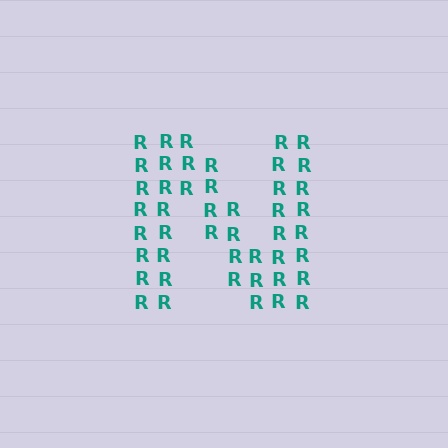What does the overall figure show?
The overall figure shows the letter N.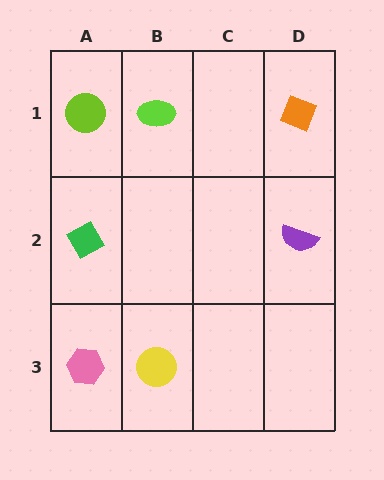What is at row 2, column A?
A green diamond.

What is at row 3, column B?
A yellow circle.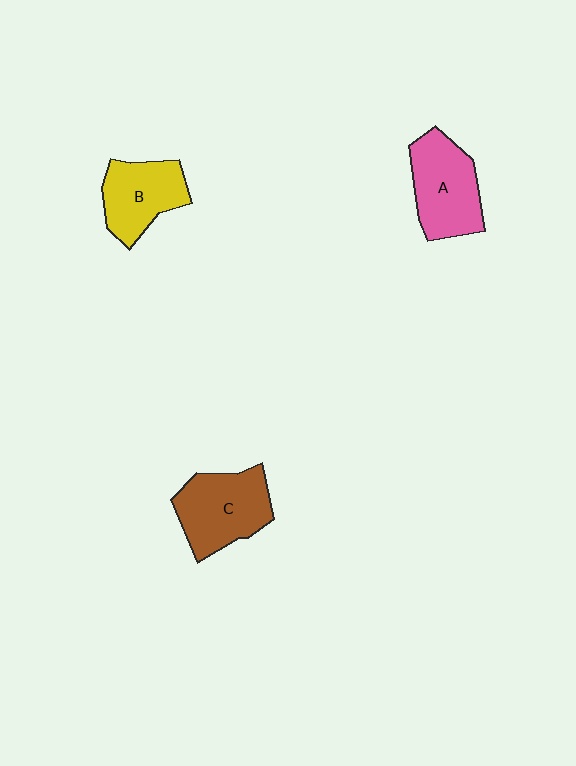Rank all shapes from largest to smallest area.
From largest to smallest: C (brown), A (pink), B (yellow).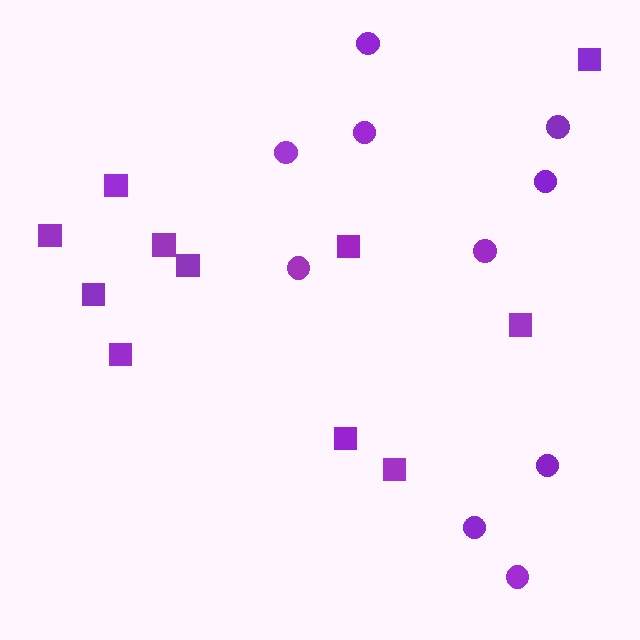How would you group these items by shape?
There are 2 groups: one group of squares (11) and one group of circles (10).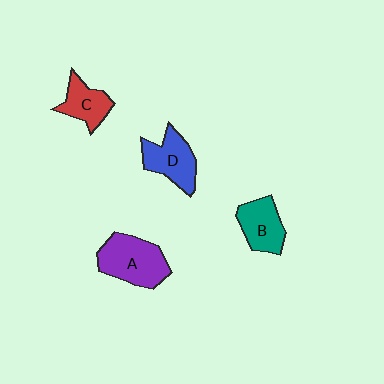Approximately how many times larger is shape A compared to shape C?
Approximately 1.6 times.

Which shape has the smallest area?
Shape C (red).